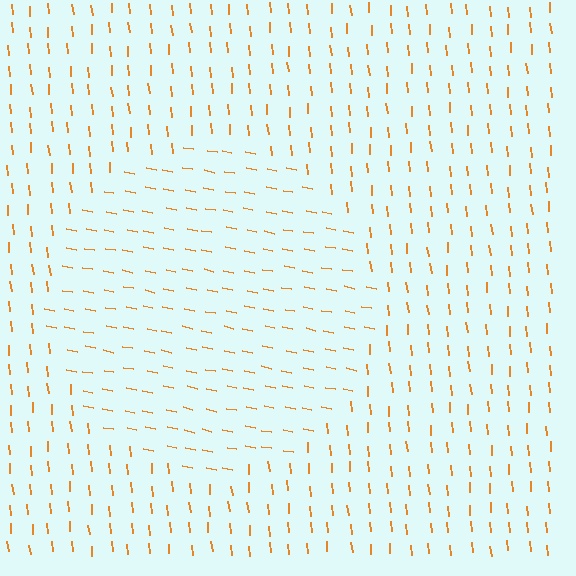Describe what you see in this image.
The image is filled with small orange line segments. A circle region in the image has lines oriented differently from the surrounding lines, creating a visible texture boundary.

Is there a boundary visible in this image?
Yes, there is a texture boundary formed by a change in line orientation.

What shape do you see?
I see a circle.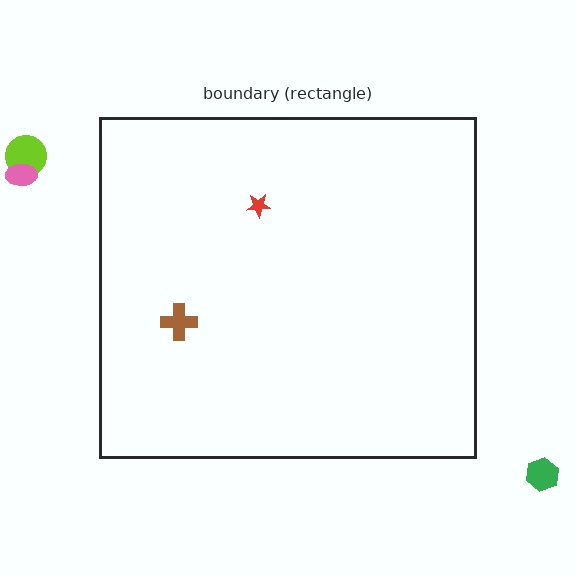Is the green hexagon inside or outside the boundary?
Outside.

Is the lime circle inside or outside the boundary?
Outside.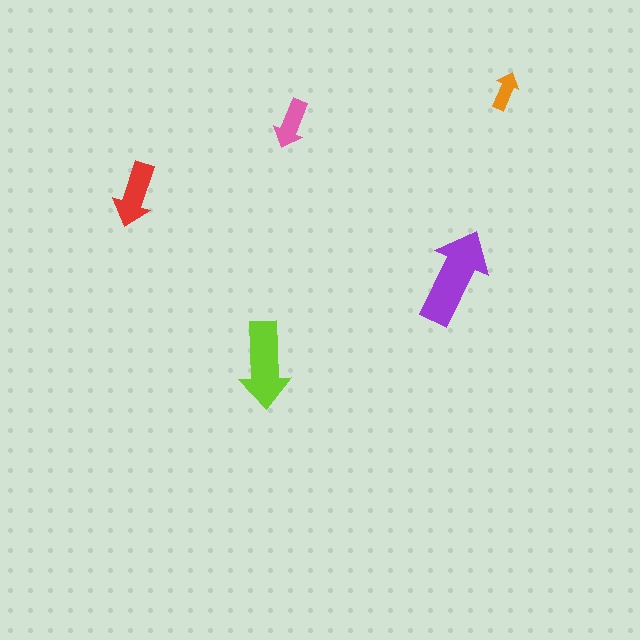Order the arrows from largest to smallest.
the purple one, the lime one, the red one, the pink one, the orange one.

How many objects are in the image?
There are 5 objects in the image.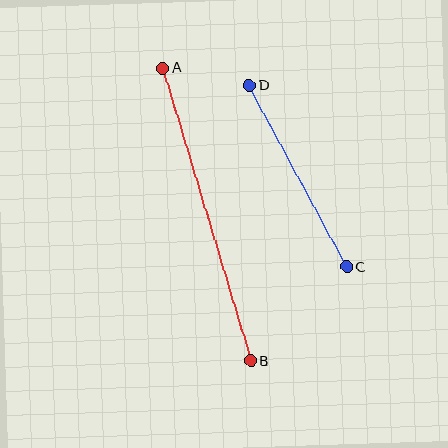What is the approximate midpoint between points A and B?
The midpoint is at approximately (207, 214) pixels.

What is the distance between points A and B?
The distance is approximately 306 pixels.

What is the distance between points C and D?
The distance is approximately 206 pixels.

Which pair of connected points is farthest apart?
Points A and B are farthest apart.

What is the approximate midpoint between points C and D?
The midpoint is at approximately (298, 176) pixels.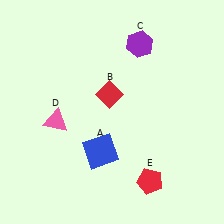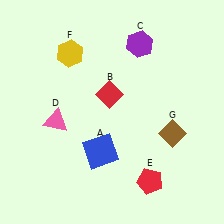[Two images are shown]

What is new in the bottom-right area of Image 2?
A brown diamond (G) was added in the bottom-right area of Image 2.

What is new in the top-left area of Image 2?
A yellow hexagon (F) was added in the top-left area of Image 2.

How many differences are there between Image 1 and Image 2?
There are 2 differences between the two images.